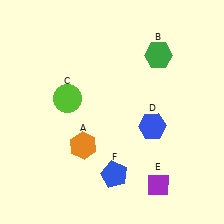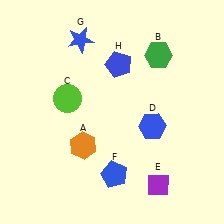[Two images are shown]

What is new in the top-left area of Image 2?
A blue star (G) was added in the top-left area of Image 2.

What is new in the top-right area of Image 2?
A blue pentagon (H) was added in the top-right area of Image 2.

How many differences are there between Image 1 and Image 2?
There are 2 differences between the two images.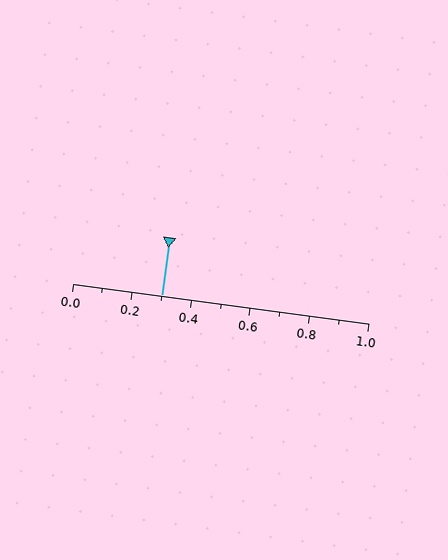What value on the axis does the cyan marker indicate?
The marker indicates approximately 0.3.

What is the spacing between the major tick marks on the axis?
The major ticks are spaced 0.2 apart.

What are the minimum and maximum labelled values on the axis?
The axis runs from 0.0 to 1.0.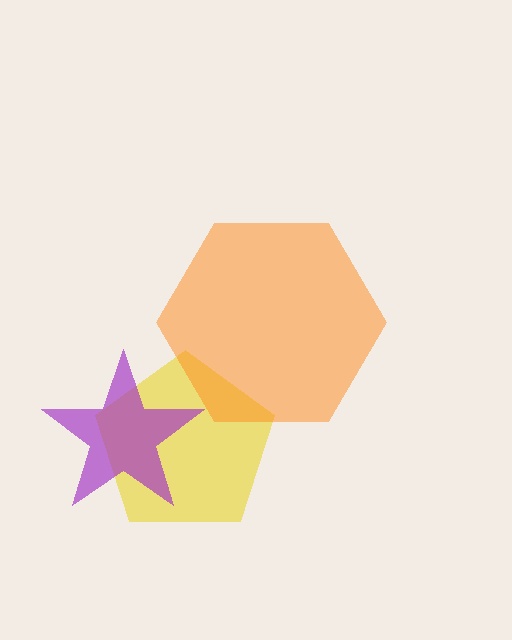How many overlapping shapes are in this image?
There are 3 overlapping shapes in the image.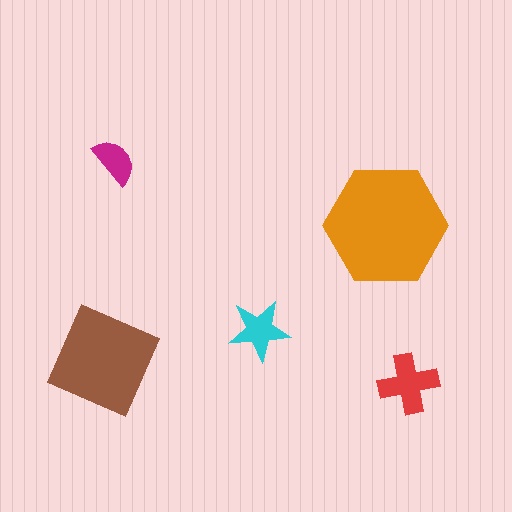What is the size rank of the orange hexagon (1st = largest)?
1st.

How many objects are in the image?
There are 5 objects in the image.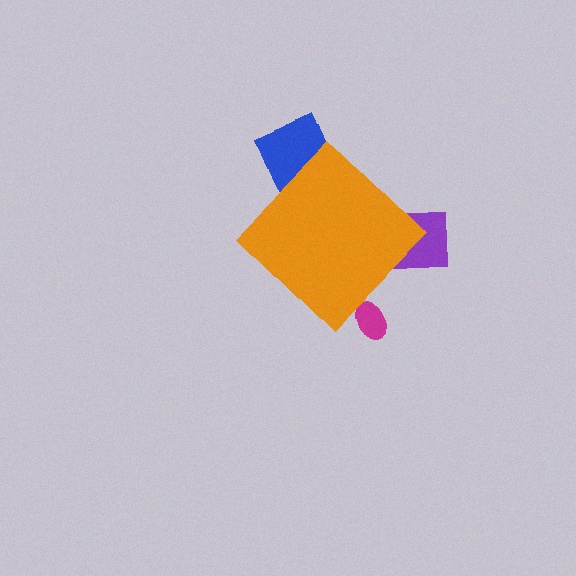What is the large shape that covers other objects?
An orange diamond.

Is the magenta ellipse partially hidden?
Yes, the magenta ellipse is partially hidden behind the orange diamond.